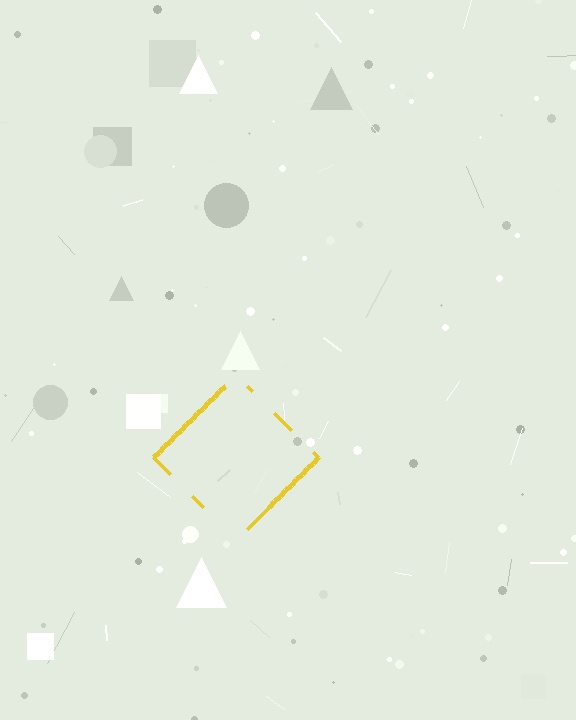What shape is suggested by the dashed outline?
The dashed outline suggests a diamond.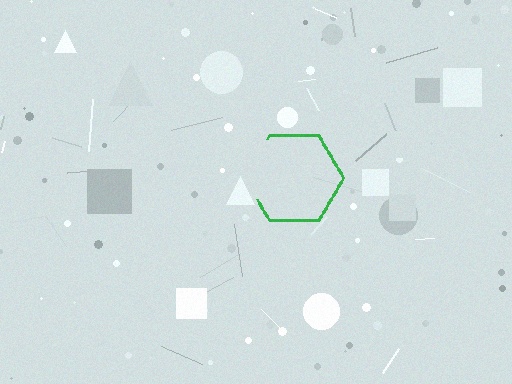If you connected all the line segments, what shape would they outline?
They would outline a hexagon.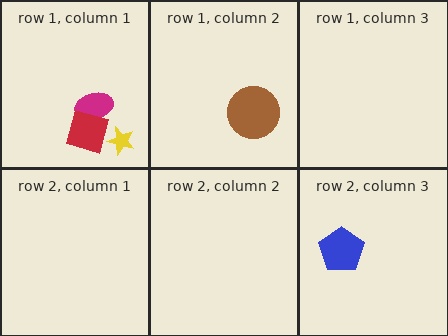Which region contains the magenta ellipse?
The row 1, column 1 region.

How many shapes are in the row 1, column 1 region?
3.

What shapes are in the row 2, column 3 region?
The blue pentagon.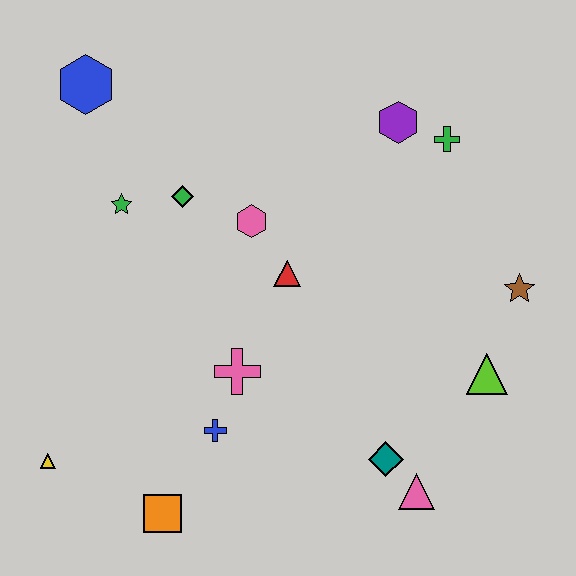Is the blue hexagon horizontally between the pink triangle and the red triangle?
No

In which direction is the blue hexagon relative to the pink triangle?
The blue hexagon is above the pink triangle.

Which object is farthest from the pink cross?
The blue hexagon is farthest from the pink cross.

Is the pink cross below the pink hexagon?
Yes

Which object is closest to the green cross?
The purple hexagon is closest to the green cross.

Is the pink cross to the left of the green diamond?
No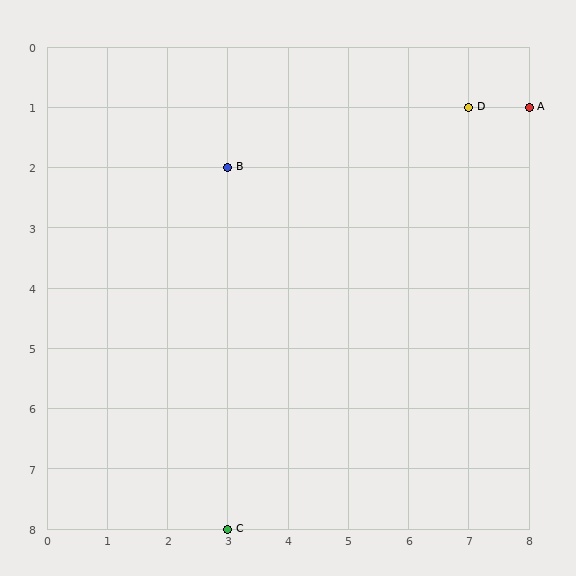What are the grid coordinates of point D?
Point D is at grid coordinates (7, 1).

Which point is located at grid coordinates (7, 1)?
Point D is at (7, 1).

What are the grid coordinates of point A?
Point A is at grid coordinates (8, 1).